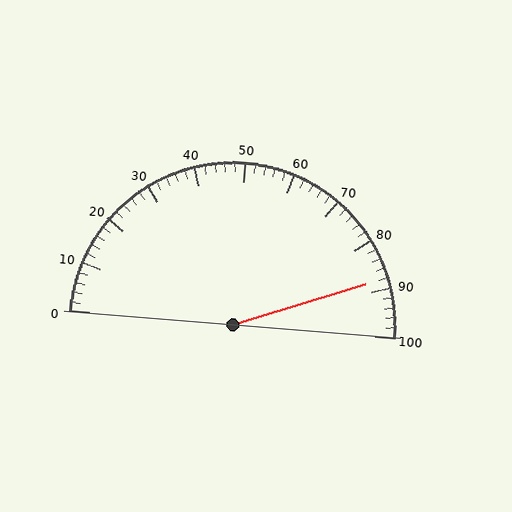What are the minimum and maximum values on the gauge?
The gauge ranges from 0 to 100.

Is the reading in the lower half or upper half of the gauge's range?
The reading is in the upper half of the range (0 to 100).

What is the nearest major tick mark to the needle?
The nearest major tick mark is 90.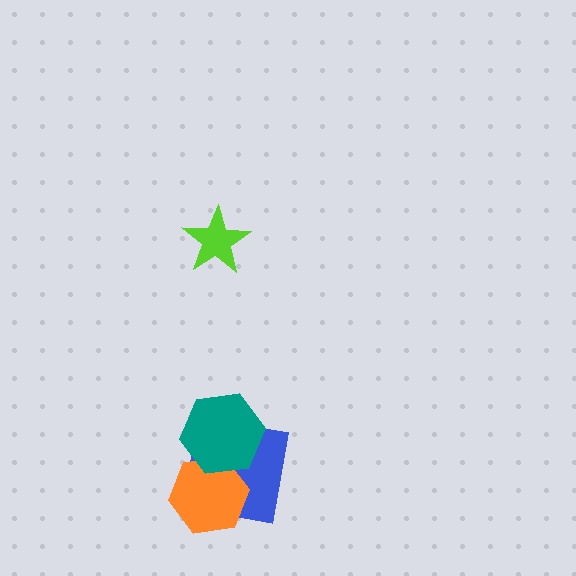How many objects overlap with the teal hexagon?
2 objects overlap with the teal hexagon.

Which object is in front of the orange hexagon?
The teal hexagon is in front of the orange hexagon.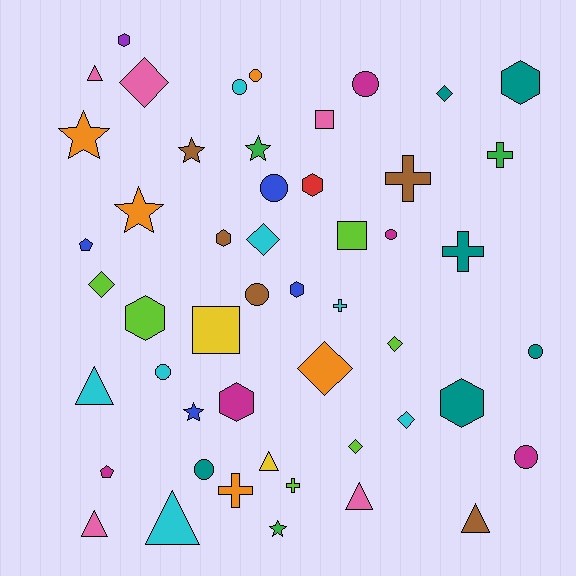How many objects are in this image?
There are 50 objects.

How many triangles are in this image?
There are 7 triangles.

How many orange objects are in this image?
There are 5 orange objects.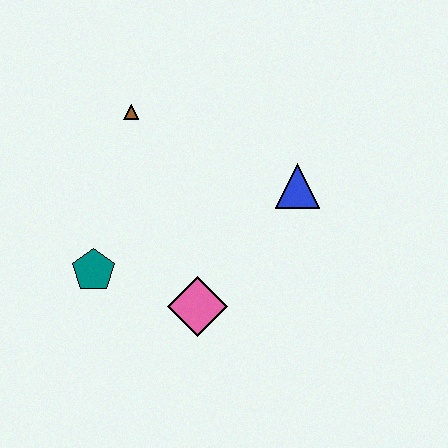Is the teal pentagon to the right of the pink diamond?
No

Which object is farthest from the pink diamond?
The brown triangle is farthest from the pink diamond.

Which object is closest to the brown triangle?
The teal pentagon is closest to the brown triangle.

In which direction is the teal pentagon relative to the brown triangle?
The teal pentagon is below the brown triangle.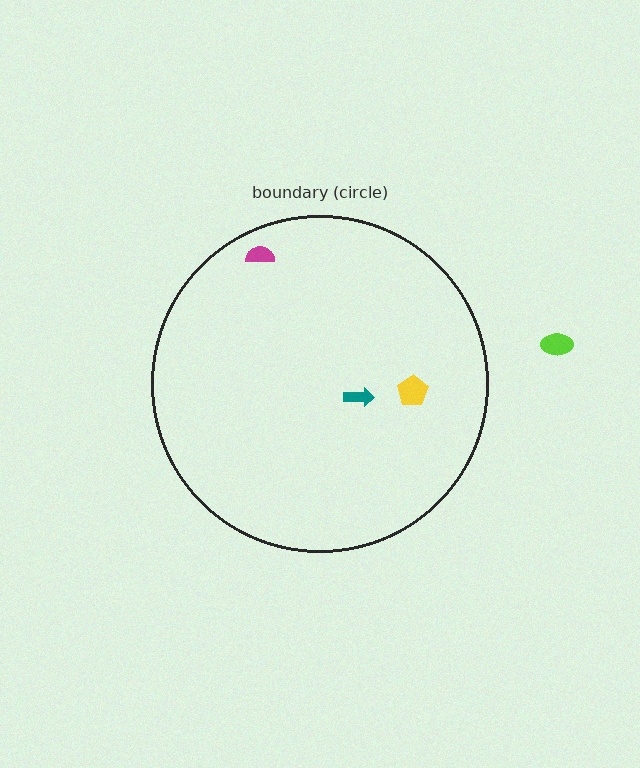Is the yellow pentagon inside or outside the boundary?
Inside.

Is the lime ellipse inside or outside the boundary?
Outside.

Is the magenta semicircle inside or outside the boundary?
Inside.